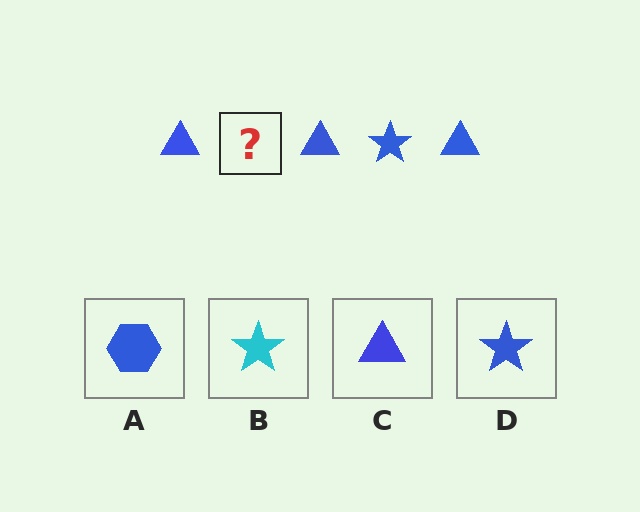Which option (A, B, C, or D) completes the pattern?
D.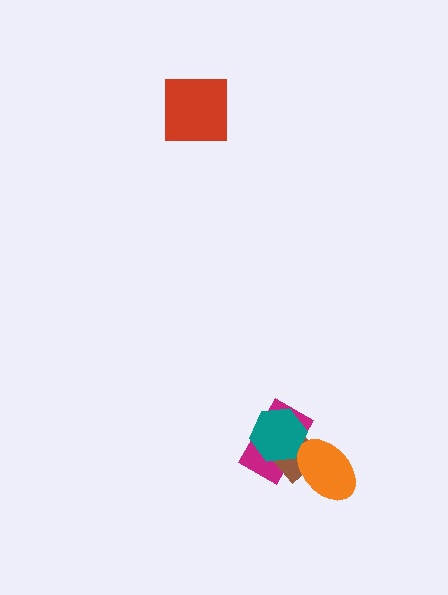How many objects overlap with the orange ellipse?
2 objects overlap with the orange ellipse.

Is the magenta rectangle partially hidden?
Yes, it is partially covered by another shape.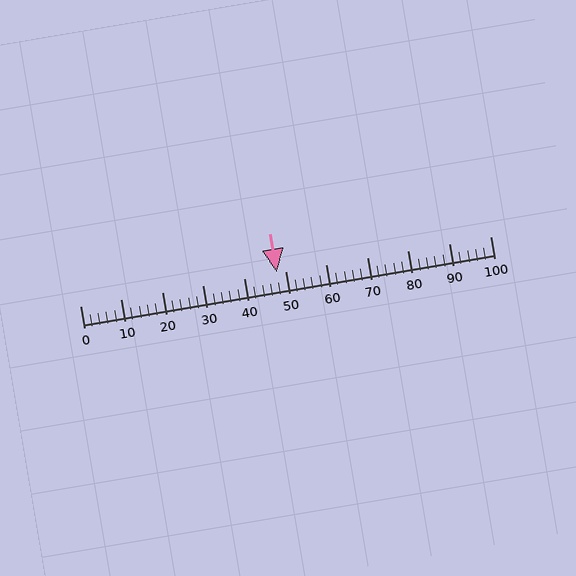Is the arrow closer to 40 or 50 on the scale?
The arrow is closer to 50.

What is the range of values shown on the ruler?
The ruler shows values from 0 to 100.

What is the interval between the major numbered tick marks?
The major tick marks are spaced 10 units apart.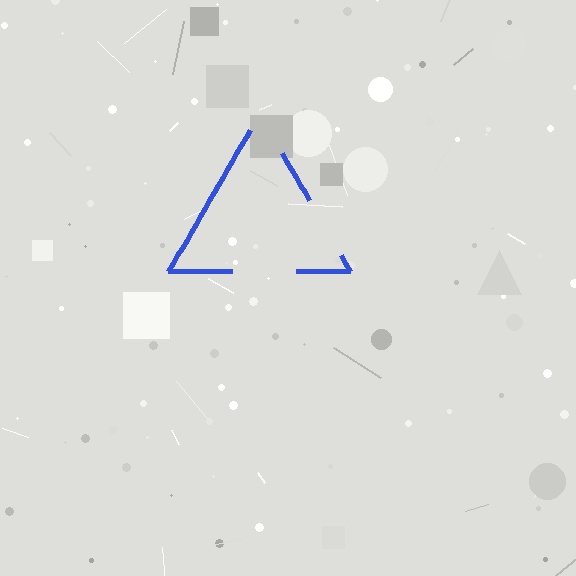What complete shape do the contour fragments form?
The contour fragments form a triangle.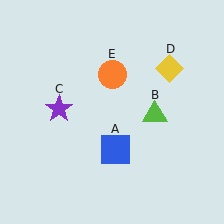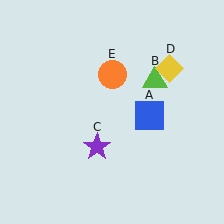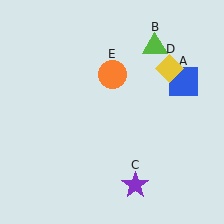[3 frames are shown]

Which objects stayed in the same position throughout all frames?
Yellow diamond (object D) and orange circle (object E) remained stationary.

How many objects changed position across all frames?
3 objects changed position: blue square (object A), lime triangle (object B), purple star (object C).